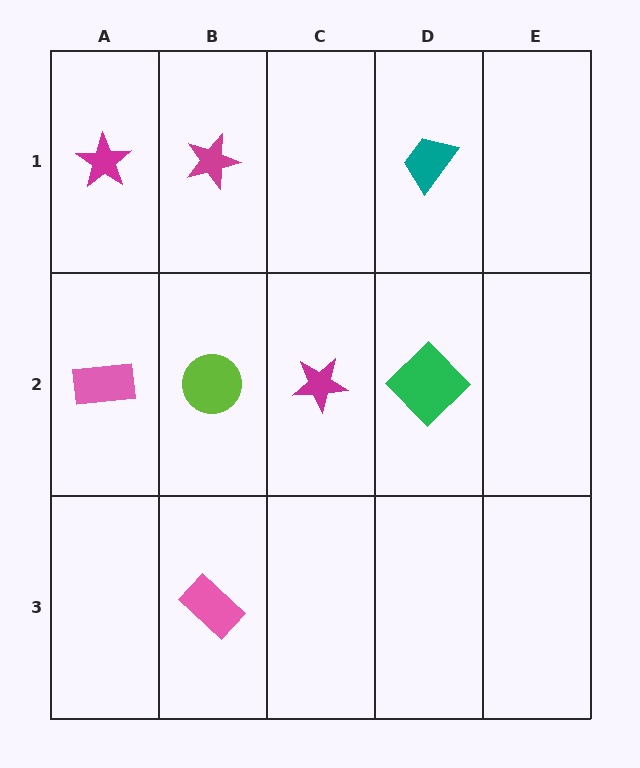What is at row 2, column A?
A pink rectangle.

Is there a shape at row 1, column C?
No, that cell is empty.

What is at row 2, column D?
A green diamond.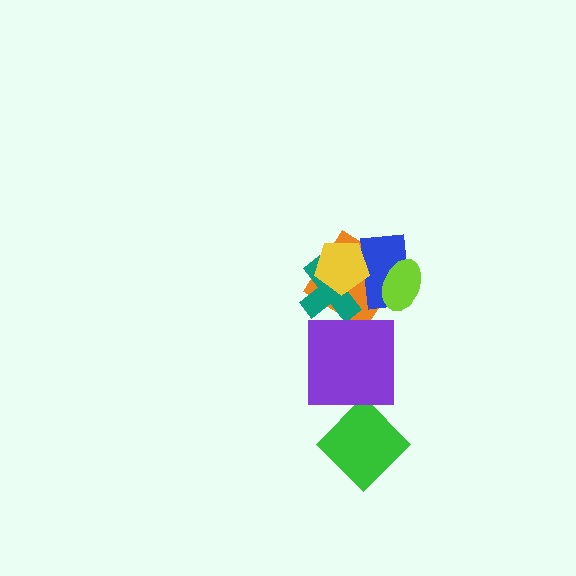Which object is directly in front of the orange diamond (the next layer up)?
The teal cross is directly in front of the orange diamond.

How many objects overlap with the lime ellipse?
2 objects overlap with the lime ellipse.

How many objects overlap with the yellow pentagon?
3 objects overlap with the yellow pentagon.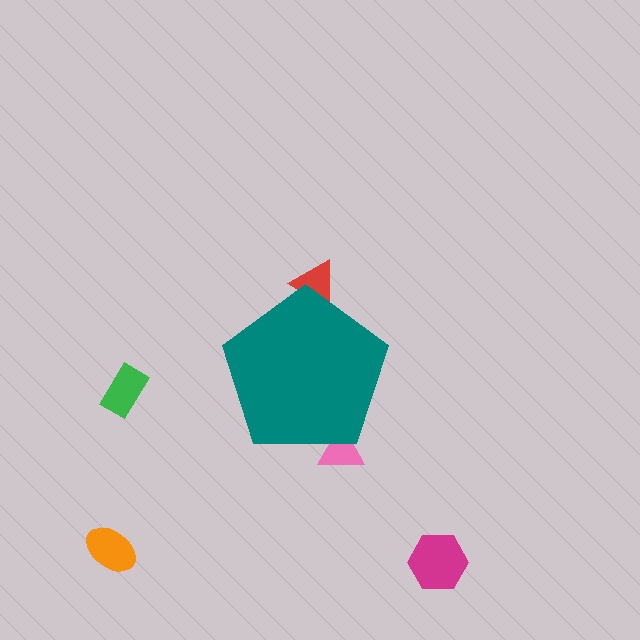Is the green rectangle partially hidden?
No, the green rectangle is fully visible.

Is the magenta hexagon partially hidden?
No, the magenta hexagon is fully visible.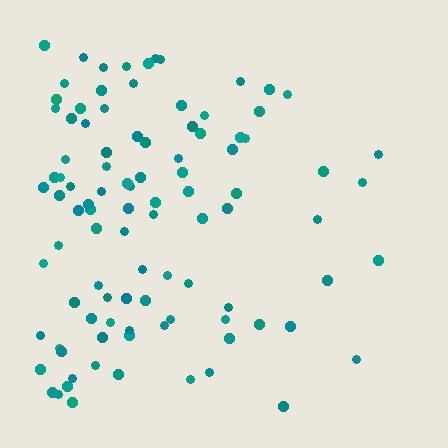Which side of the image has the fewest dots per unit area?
The right.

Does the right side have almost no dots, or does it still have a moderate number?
Still a moderate number, just noticeably fewer than the left.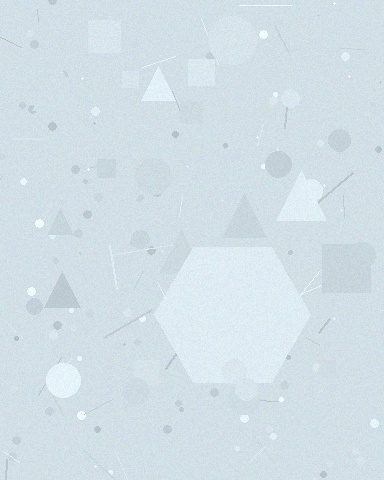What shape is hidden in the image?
A hexagon is hidden in the image.